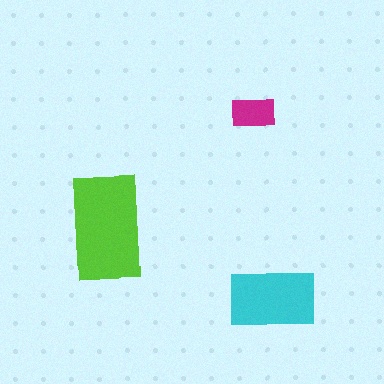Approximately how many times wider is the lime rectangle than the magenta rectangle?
About 2.5 times wider.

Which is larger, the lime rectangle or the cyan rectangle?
The lime one.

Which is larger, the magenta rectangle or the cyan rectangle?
The cyan one.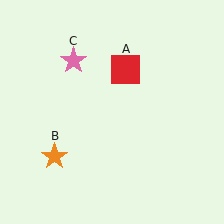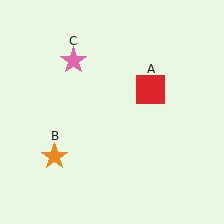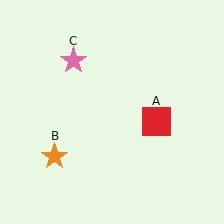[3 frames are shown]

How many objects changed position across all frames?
1 object changed position: red square (object A).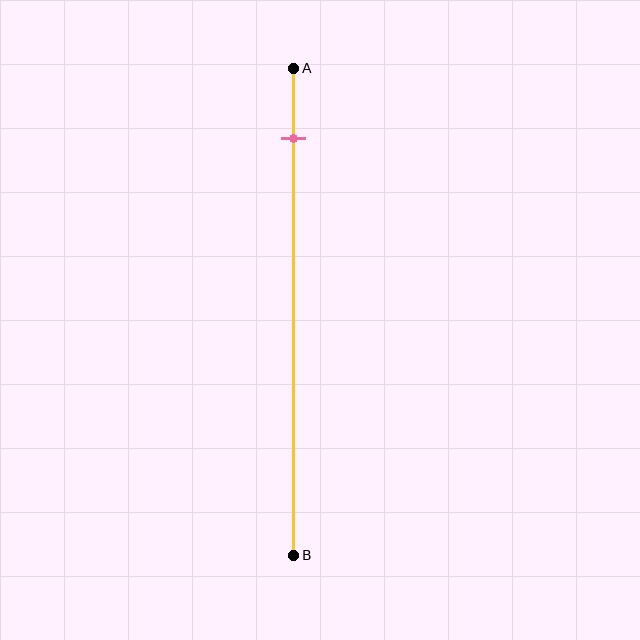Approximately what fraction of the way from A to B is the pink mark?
The pink mark is approximately 15% of the way from A to B.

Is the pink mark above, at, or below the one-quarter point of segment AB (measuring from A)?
The pink mark is above the one-quarter point of segment AB.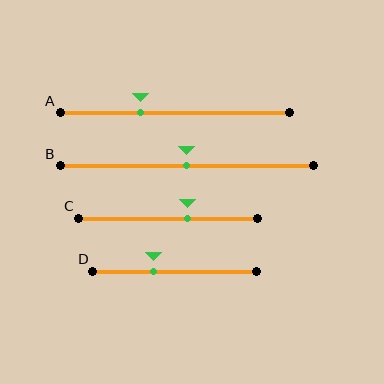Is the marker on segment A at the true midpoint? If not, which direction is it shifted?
No, the marker on segment A is shifted to the left by about 15% of the segment length.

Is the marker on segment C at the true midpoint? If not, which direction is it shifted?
No, the marker on segment C is shifted to the right by about 10% of the segment length.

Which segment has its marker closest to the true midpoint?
Segment B has its marker closest to the true midpoint.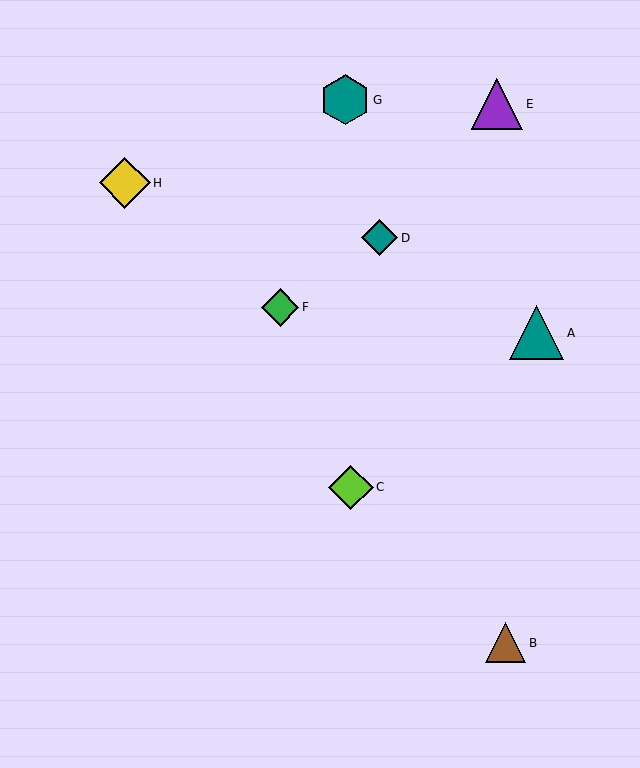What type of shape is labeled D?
Shape D is a teal diamond.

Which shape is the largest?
The teal triangle (labeled A) is the largest.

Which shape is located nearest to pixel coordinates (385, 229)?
The teal diamond (labeled D) at (380, 238) is nearest to that location.